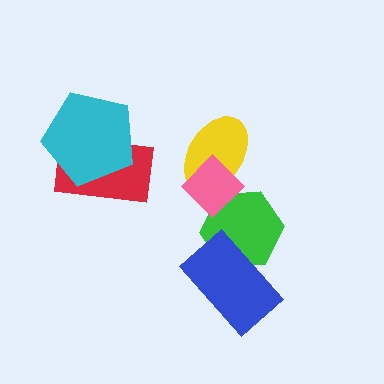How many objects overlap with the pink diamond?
2 objects overlap with the pink diamond.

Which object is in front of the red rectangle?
The cyan pentagon is in front of the red rectangle.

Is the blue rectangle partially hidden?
No, no other shape covers it.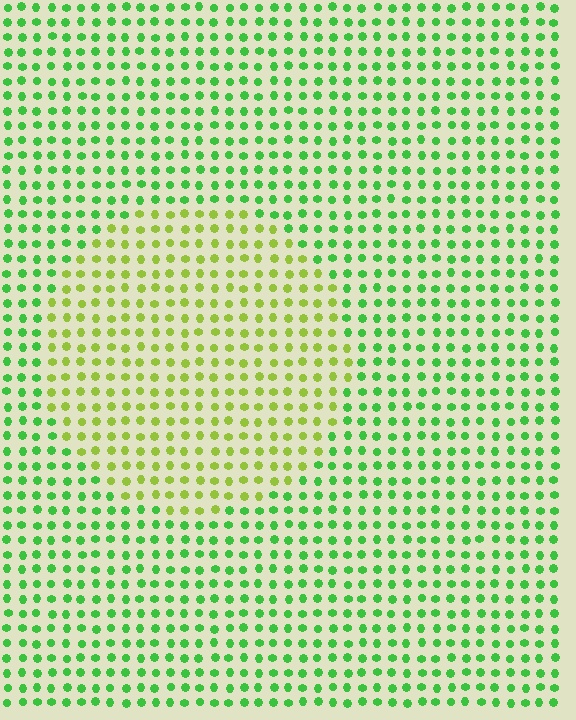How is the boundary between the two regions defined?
The boundary is defined purely by a slight shift in hue (about 41 degrees). Spacing, size, and orientation are identical on both sides.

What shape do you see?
I see a circle.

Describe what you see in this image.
The image is filled with small green elements in a uniform arrangement. A circle-shaped region is visible where the elements are tinted to a slightly different hue, forming a subtle color boundary.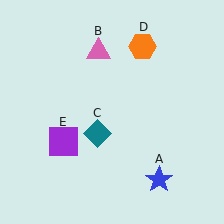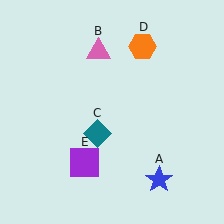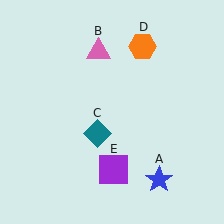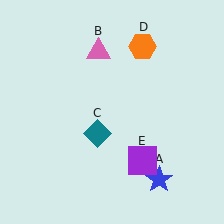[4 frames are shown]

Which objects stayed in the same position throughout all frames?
Blue star (object A) and pink triangle (object B) and teal diamond (object C) and orange hexagon (object D) remained stationary.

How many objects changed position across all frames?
1 object changed position: purple square (object E).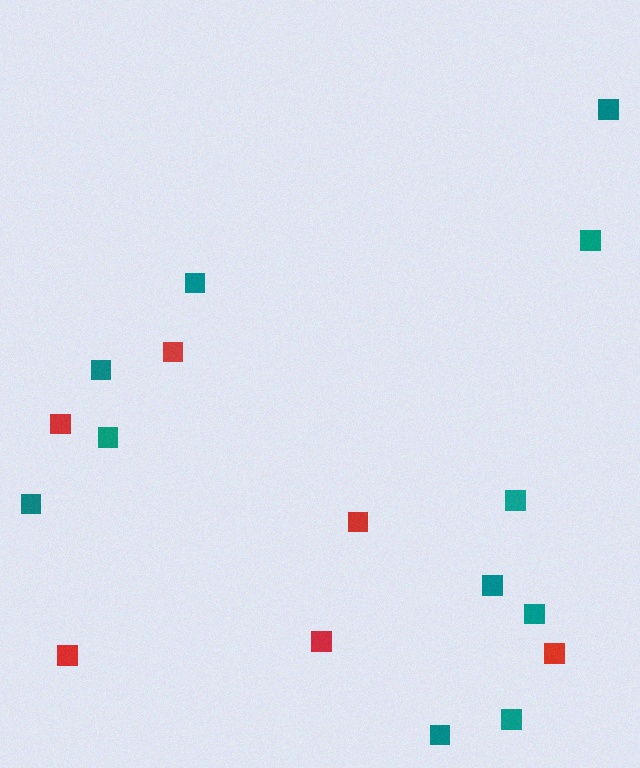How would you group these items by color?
There are 2 groups: one group of teal squares (11) and one group of red squares (6).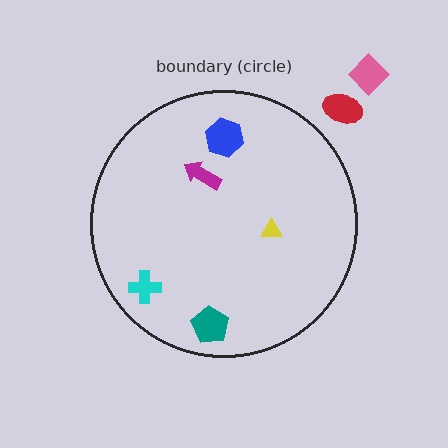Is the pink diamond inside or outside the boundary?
Outside.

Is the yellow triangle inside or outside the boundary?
Inside.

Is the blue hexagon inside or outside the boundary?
Inside.